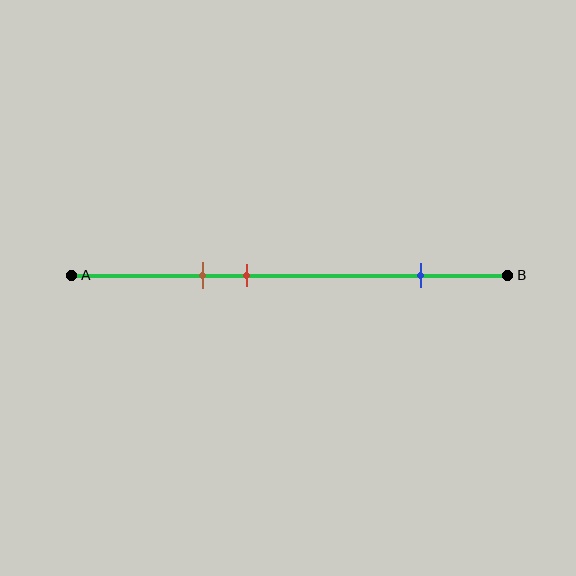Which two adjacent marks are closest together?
The brown and red marks are the closest adjacent pair.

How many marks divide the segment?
There are 3 marks dividing the segment.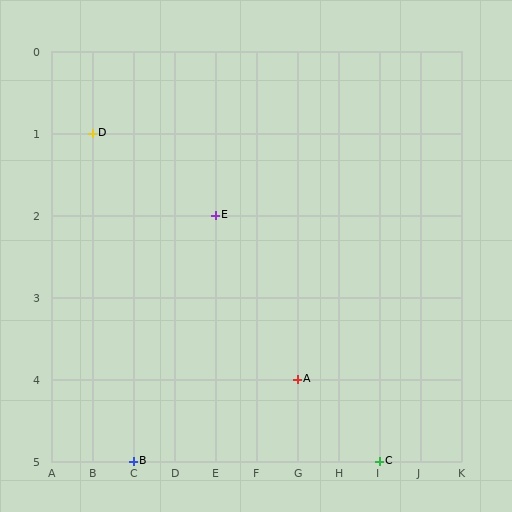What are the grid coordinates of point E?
Point E is at grid coordinates (E, 2).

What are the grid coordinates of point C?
Point C is at grid coordinates (I, 5).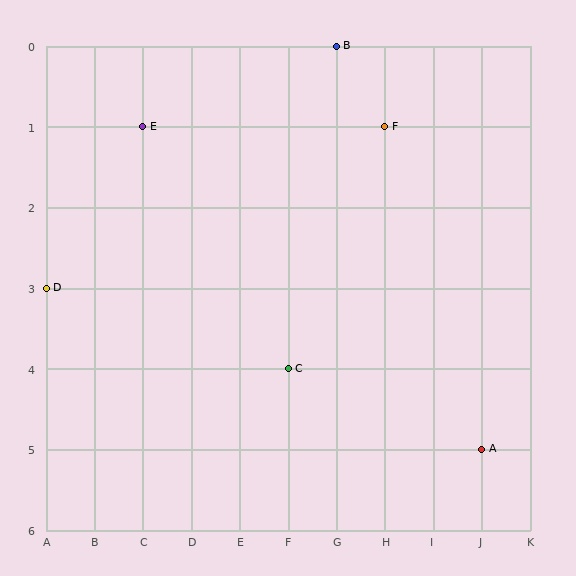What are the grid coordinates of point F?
Point F is at grid coordinates (H, 1).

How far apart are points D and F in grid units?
Points D and F are 7 columns and 2 rows apart (about 7.3 grid units diagonally).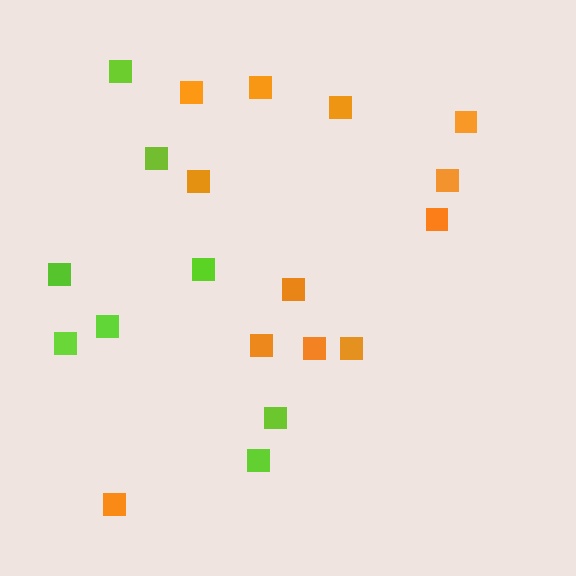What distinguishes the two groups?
There are 2 groups: one group of orange squares (12) and one group of lime squares (8).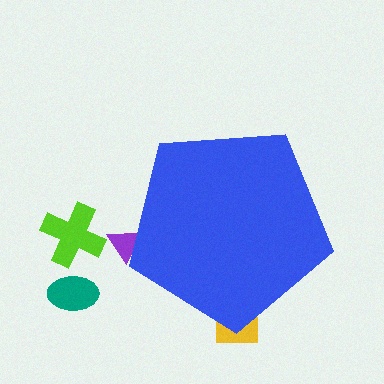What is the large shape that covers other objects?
A blue pentagon.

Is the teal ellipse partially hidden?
No, the teal ellipse is fully visible.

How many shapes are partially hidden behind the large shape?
2 shapes are partially hidden.